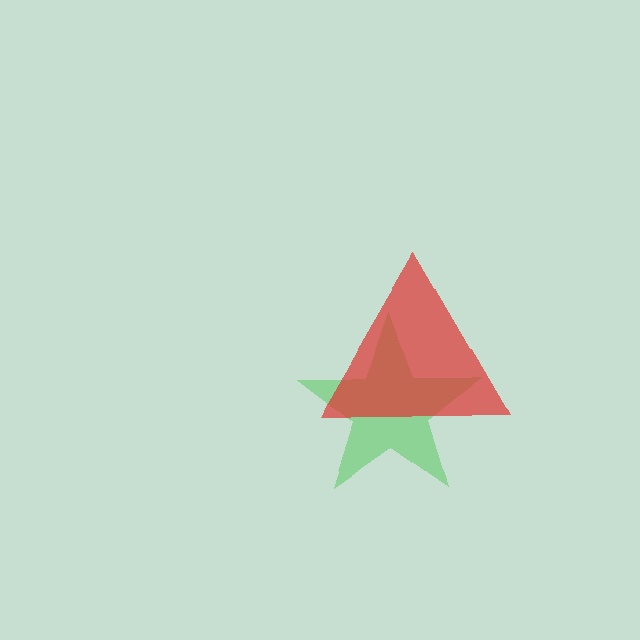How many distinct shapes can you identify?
There are 2 distinct shapes: a green star, a red triangle.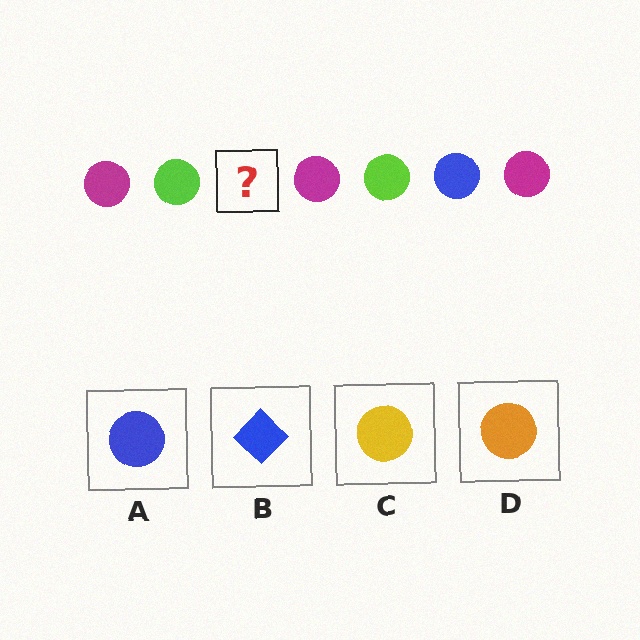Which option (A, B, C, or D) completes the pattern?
A.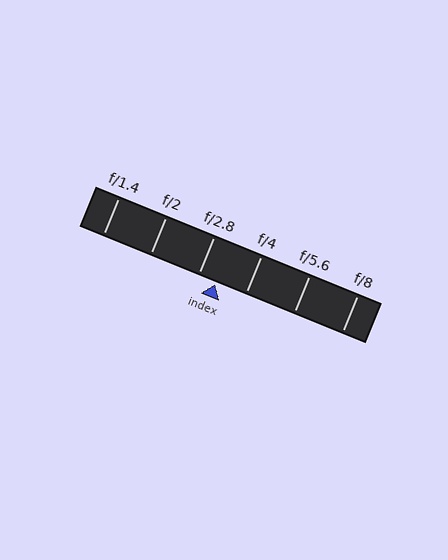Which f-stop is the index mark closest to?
The index mark is closest to f/2.8.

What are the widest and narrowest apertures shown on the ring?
The widest aperture shown is f/1.4 and the narrowest is f/8.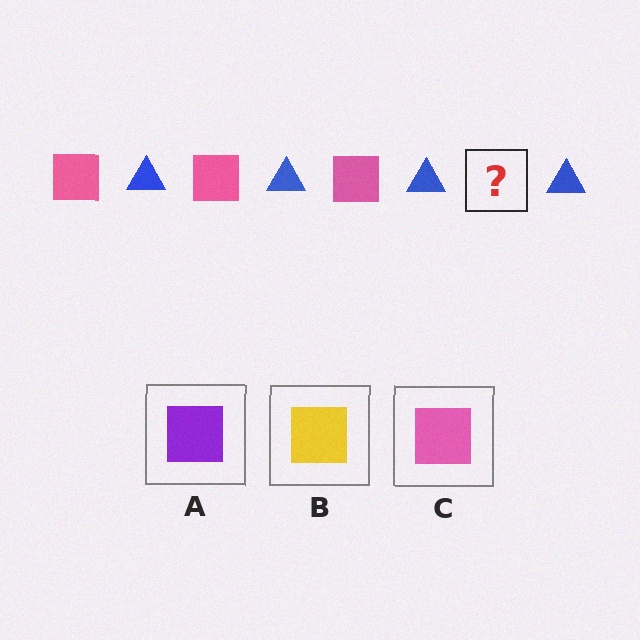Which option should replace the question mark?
Option C.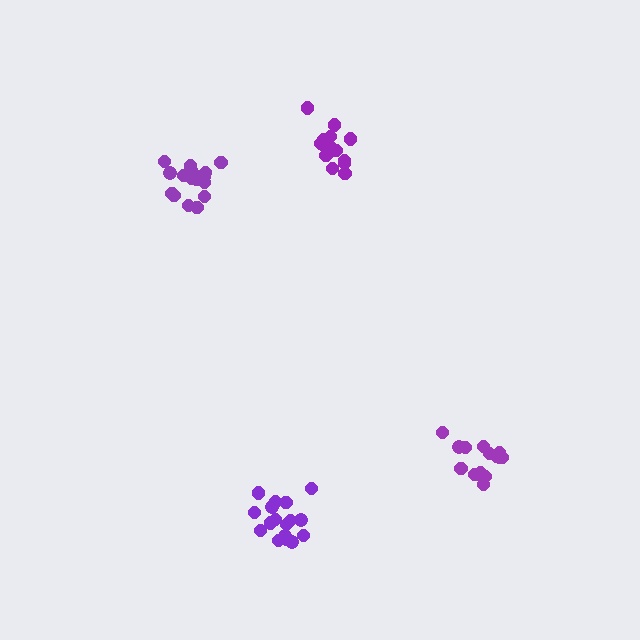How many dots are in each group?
Group 1: 18 dots, Group 2: 15 dots, Group 3: 15 dots, Group 4: 17 dots (65 total).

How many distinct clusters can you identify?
There are 4 distinct clusters.